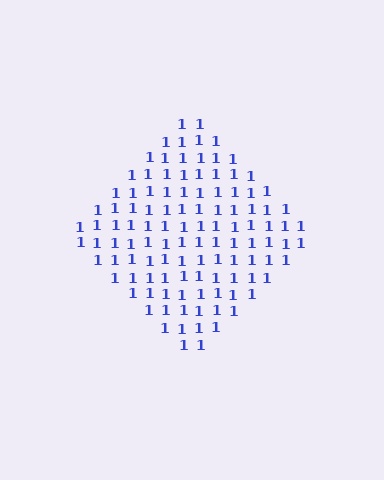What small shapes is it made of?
It is made of small digit 1's.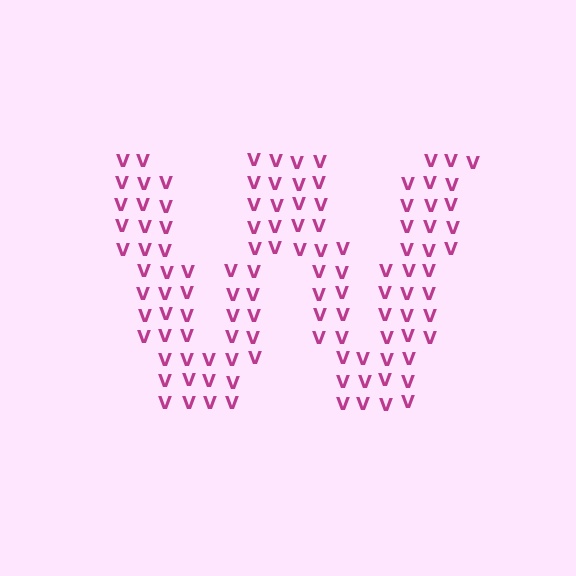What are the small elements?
The small elements are letter V's.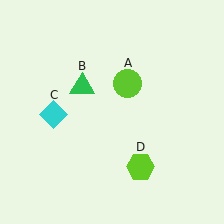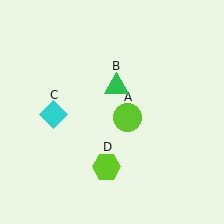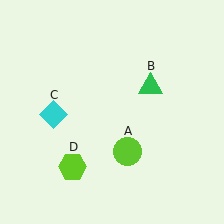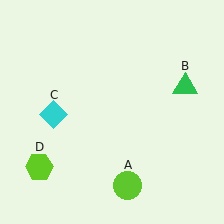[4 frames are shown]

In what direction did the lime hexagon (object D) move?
The lime hexagon (object D) moved left.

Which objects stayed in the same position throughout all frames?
Cyan diamond (object C) remained stationary.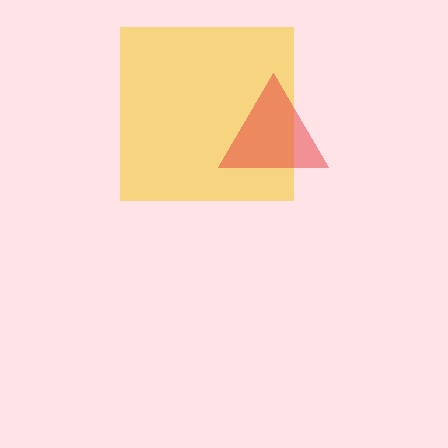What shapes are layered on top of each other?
The layered shapes are: a yellow square, a red triangle.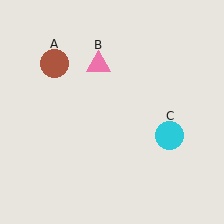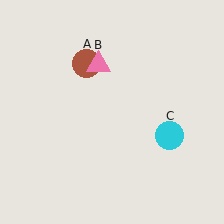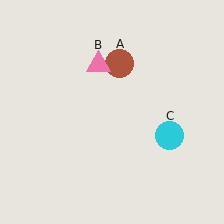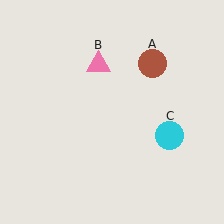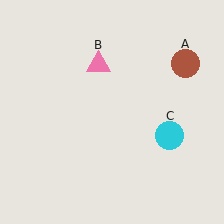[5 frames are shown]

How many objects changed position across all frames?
1 object changed position: brown circle (object A).